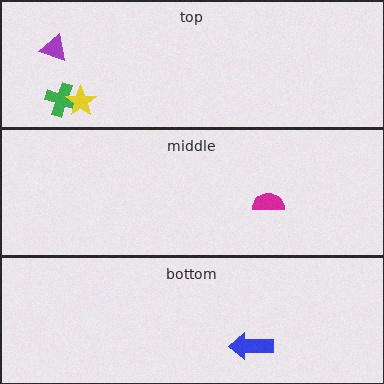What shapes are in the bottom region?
The blue arrow.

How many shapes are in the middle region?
1.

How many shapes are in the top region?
3.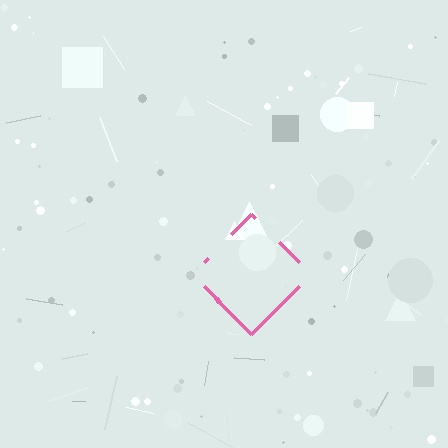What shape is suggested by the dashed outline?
The dashed outline suggests a diamond.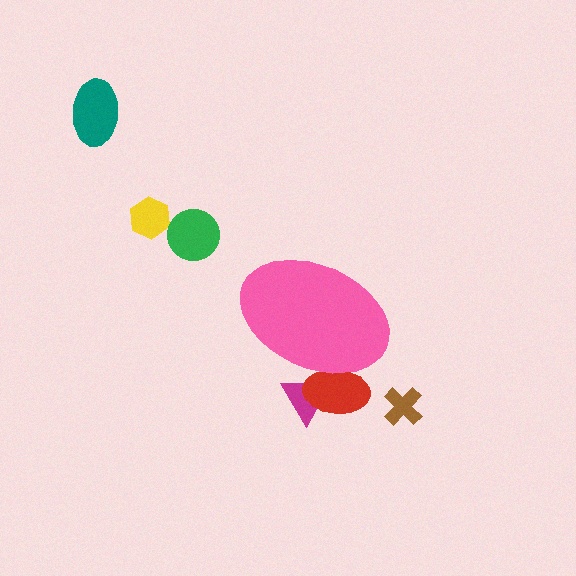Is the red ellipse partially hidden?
Yes, the red ellipse is partially hidden behind the pink ellipse.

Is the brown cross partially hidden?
No, the brown cross is fully visible.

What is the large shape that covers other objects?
A pink ellipse.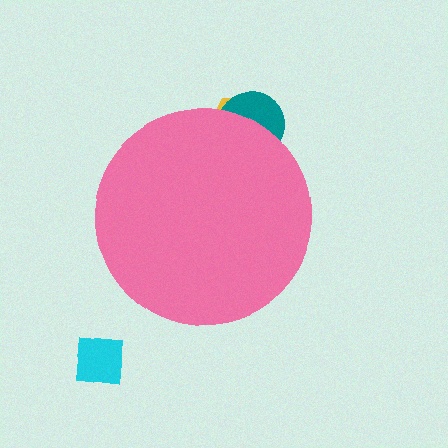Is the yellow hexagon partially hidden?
Yes, the yellow hexagon is partially hidden behind the pink circle.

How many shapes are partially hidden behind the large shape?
2 shapes are partially hidden.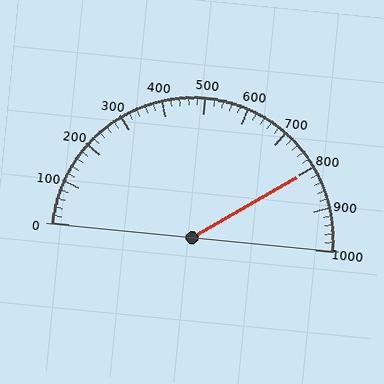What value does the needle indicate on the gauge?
The needle indicates approximately 800.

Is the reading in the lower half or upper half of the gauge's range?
The reading is in the upper half of the range (0 to 1000).